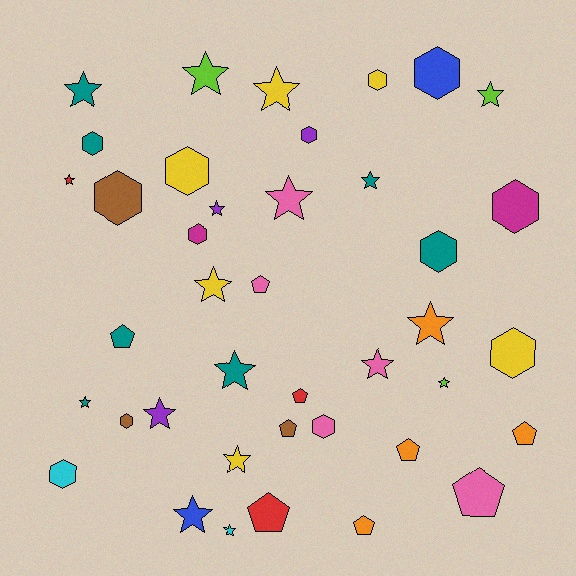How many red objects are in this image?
There are 3 red objects.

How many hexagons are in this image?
There are 13 hexagons.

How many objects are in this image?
There are 40 objects.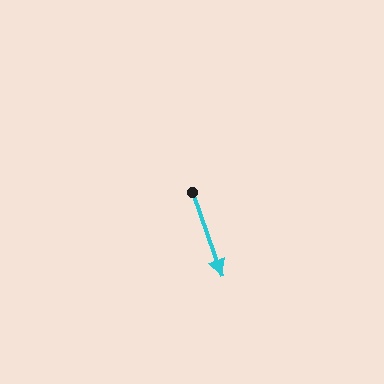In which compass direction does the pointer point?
South.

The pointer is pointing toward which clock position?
Roughly 5 o'clock.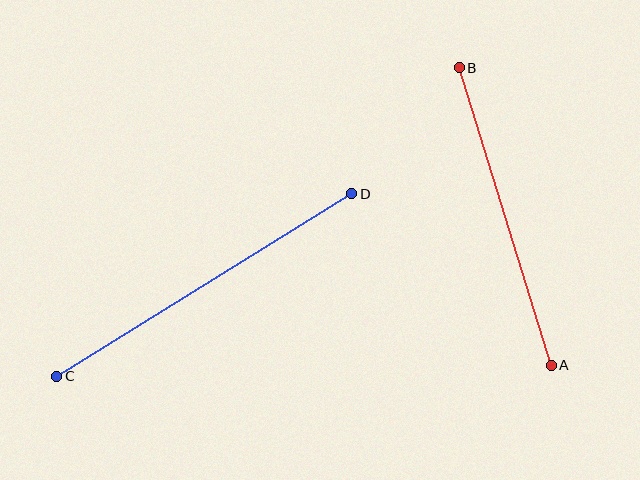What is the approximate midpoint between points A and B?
The midpoint is at approximately (505, 216) pixels.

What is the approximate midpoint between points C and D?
The midpoint is at approximately (204, 285) pixels.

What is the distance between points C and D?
The distance is approximately 347 pixels.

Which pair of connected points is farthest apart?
Points C and D are farthest apart.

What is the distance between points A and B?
The distance is approximately 311 pixels.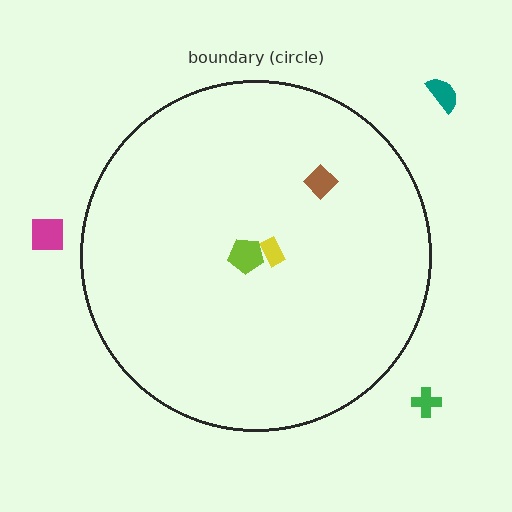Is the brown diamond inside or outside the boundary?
Inside.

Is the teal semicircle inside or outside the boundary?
Outside.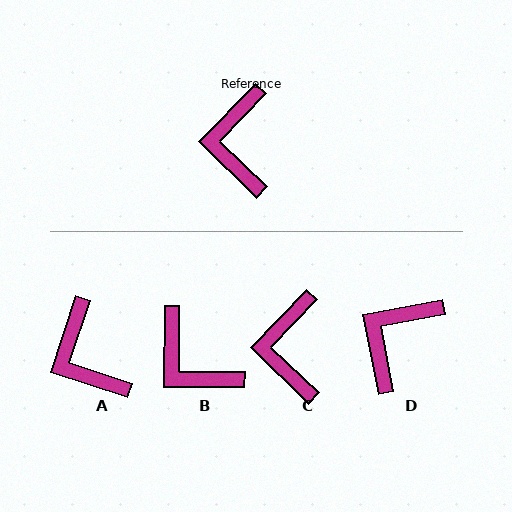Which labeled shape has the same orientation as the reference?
C.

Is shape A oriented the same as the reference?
No, it is off by about 26 degrees.